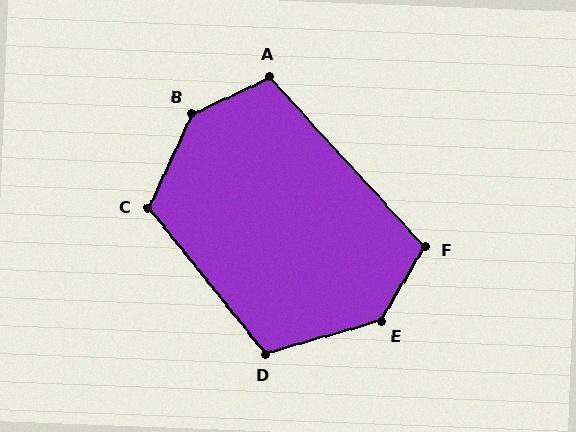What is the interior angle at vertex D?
Approximately 113 degrees (obtuse).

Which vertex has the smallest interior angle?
A, at approximately 107 degrees.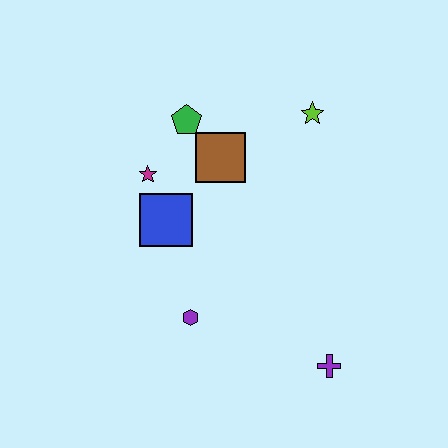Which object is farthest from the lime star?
The purple cross is farthest from the lime star.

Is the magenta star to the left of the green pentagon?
Yes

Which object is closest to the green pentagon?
The brown square is closest to the green pentagon.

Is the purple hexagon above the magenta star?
No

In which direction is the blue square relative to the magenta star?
The blue square is below the magenta star.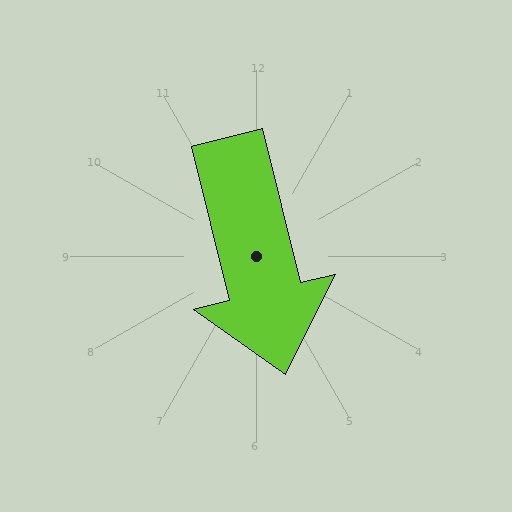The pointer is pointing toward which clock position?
Roughly 6 o'clock.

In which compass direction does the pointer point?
South.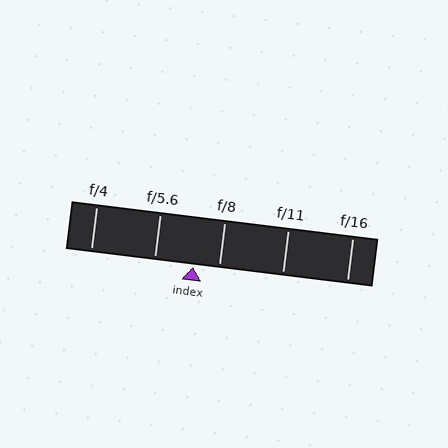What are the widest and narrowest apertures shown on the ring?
The widest aperture shown is f/4 and the narrowest is f/16.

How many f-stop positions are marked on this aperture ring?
There are 5 f-stop positions marked.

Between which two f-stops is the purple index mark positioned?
The index mark is between f/5.6 and f/8.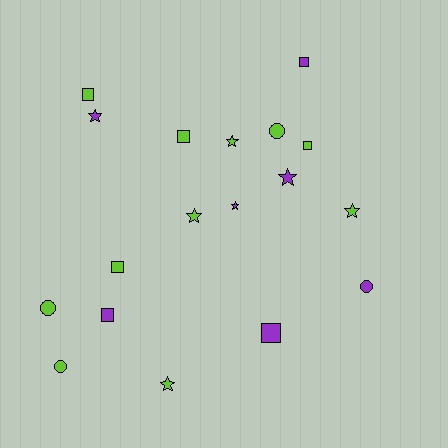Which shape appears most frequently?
Star, with 7 objects.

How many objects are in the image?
There are 18 objects.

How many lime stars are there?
There are 4 lime stars.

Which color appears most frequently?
Lime, with 11 objects.